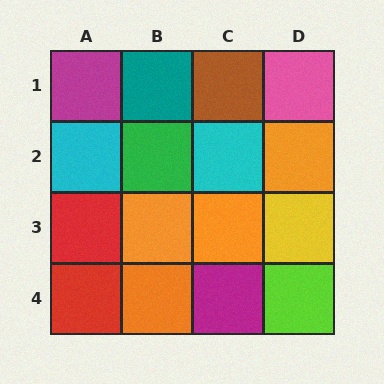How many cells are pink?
1 cell is pink.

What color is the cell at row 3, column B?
Orange.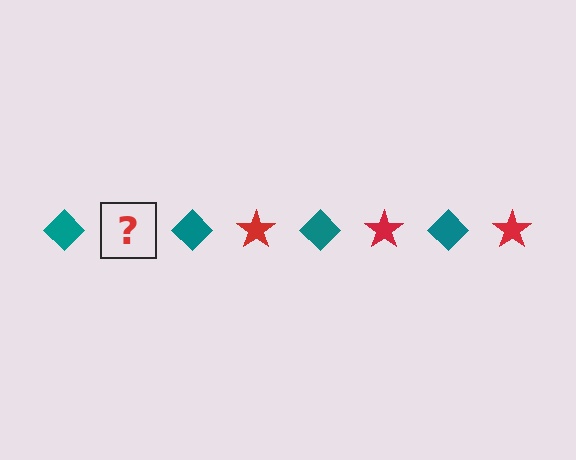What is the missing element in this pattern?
The missing element is a red star.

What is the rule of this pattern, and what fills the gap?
The rule is that the pattern alternates between teal diamond and red star. The gap should be filled with a red star.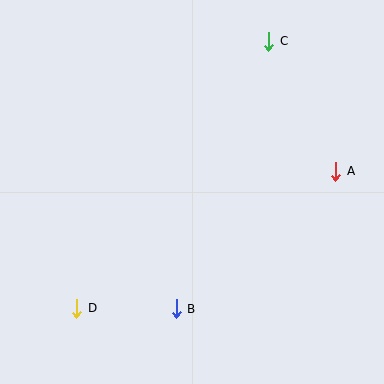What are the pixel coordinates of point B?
Point B is at (176, 309).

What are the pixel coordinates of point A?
Point A is at (336, 171).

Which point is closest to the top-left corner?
Point C is closest to the top-left corner.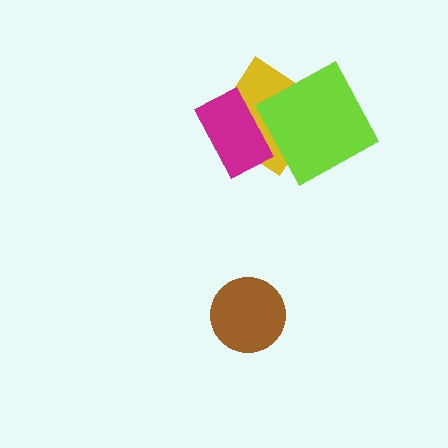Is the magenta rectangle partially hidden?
No, no other shape covers it.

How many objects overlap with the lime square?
1 object overlaps with the lime square.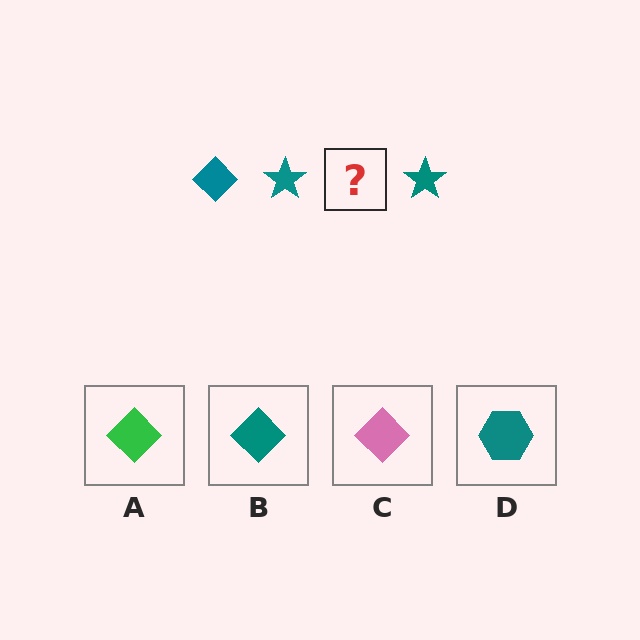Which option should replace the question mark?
Option B.